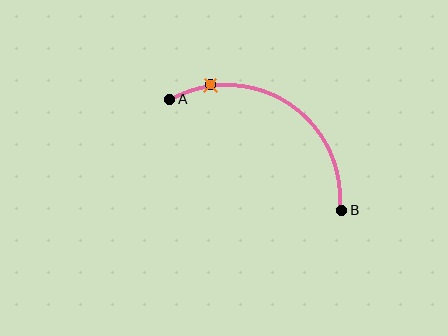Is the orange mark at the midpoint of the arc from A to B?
No. The orange mark lies on the arc but is closer to endpoint A. The arc midpoint would be at the point on the curve equidistant along the arc from both A and B.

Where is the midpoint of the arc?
The arc midpoint is the point on the curve farthest from the straight line joining A and B. It sits above that line.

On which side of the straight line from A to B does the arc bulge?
The arc bulges above the straight line connecting A and B.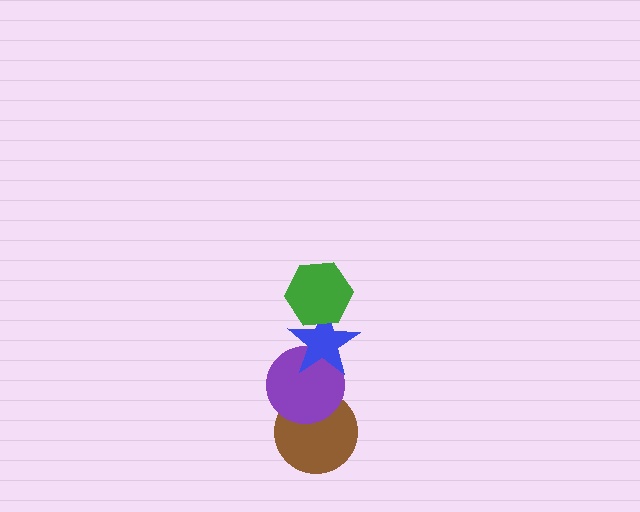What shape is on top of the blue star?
The green hexagon is on top of the blue star.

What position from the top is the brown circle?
The brown circle is 4th from the top.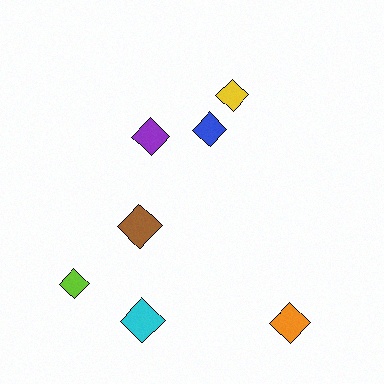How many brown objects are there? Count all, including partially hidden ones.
There is 1 brown object.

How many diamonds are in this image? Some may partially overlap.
There are 7 diamonds.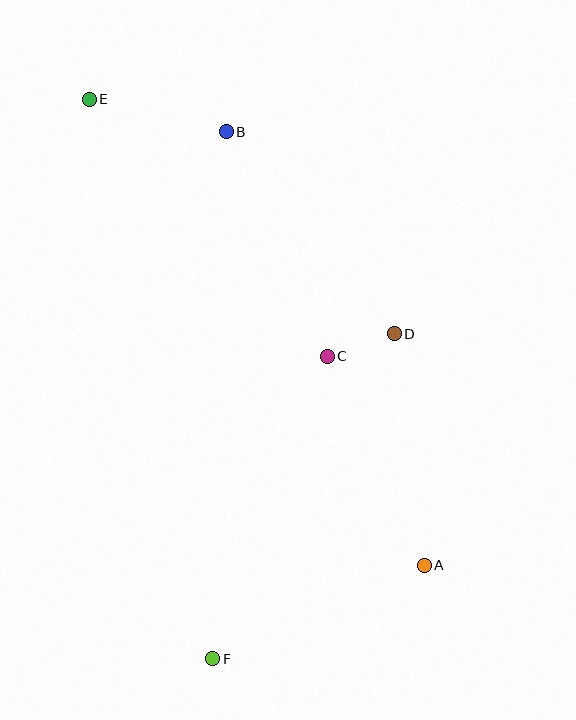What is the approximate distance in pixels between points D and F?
The distance between D and F is approximately 372 pixels.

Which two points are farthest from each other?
Points A and E are farthest from each other.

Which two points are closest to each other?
Points C and D are closest to each other.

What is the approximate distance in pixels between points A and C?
The distance between A and C is approximately 230 pixels.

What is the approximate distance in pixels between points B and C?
The distance between B and C is approximately 246 pixels.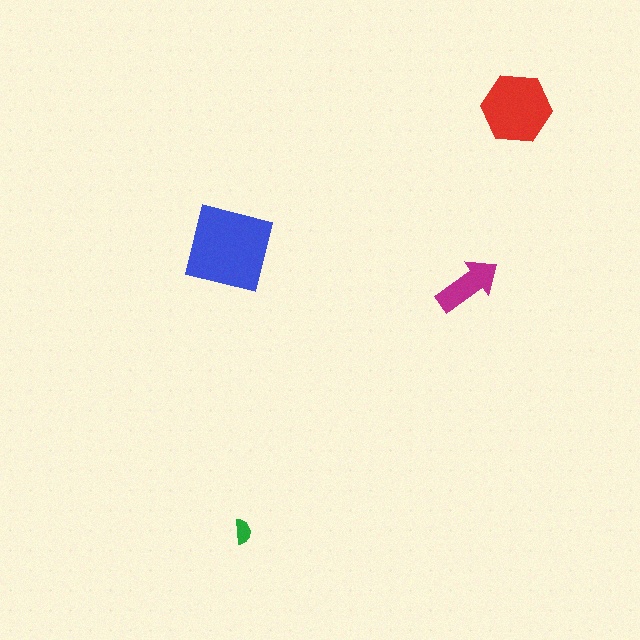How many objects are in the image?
There are 4 objects in the image.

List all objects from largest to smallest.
The blue square, the red hexagon, the magenta arrow, the green semicircle.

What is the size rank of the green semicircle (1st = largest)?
4th.